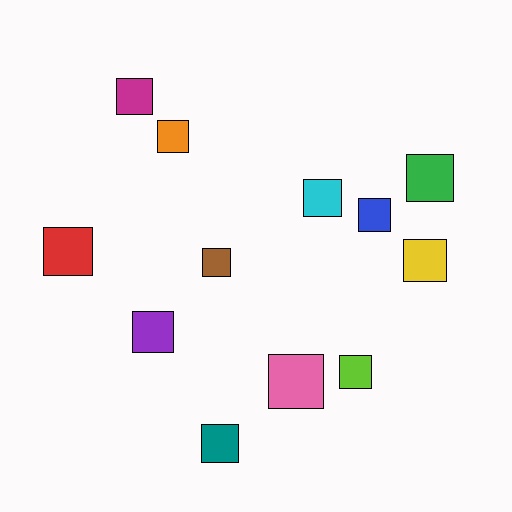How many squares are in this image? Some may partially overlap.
There are 12 squares.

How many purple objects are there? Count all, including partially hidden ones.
There is 1 purple object.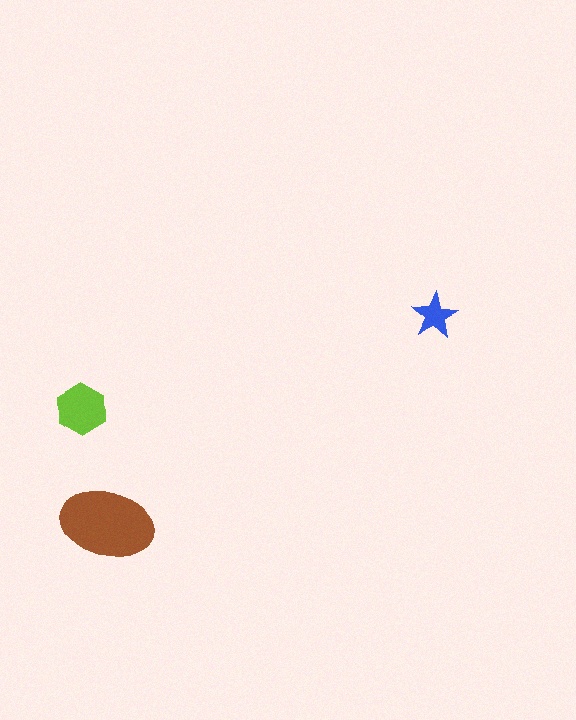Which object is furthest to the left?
The lime hexagon is leftmost.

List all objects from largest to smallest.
The brown ellipse, the lime hexagon, the blue star.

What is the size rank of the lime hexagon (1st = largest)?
2nd.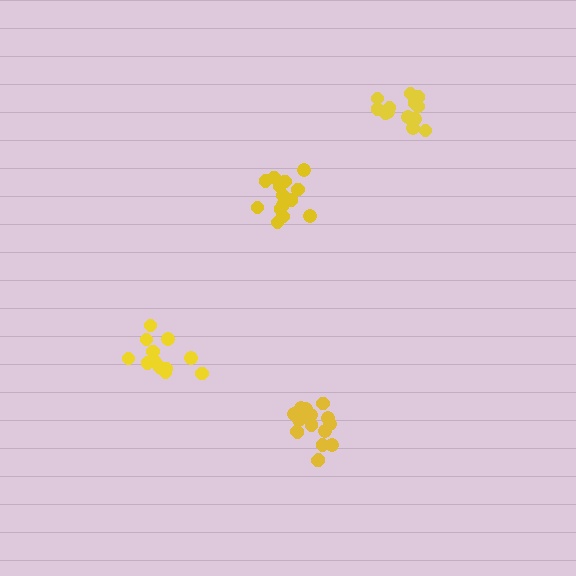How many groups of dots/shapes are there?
There are 4 groups.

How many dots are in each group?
Group 1: 12 dots, Group 2: 14 dots, Group 3: 13 dots, Group 4: 16 dots (55 total).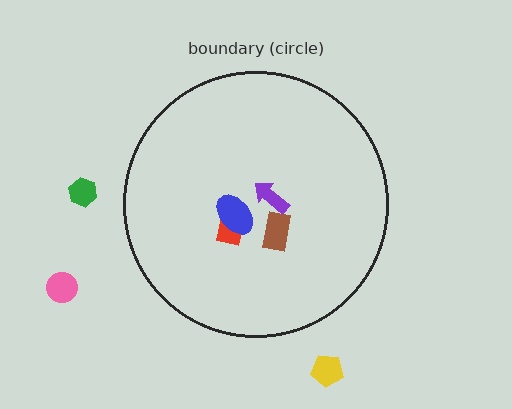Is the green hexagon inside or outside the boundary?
Outside.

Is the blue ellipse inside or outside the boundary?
Inside.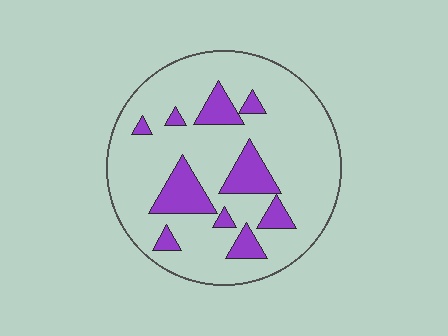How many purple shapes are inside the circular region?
10.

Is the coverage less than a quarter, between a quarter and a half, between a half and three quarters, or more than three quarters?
Less than a quarter.